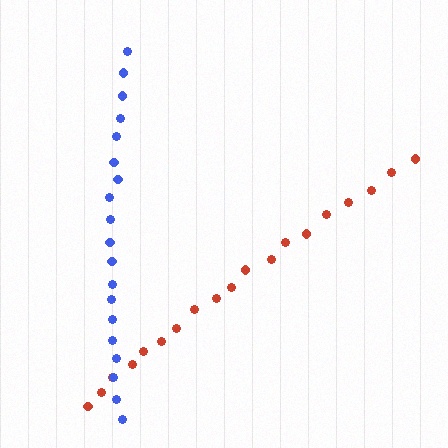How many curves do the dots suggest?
There are 2 distinct paths.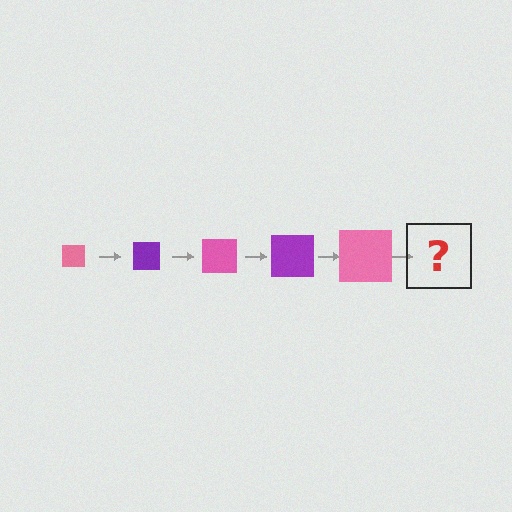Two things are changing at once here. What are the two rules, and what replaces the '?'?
The two rules are that the square grows larger each step and the color cycles through pink and purple. The '?' should be a purple square, larger than the previous one.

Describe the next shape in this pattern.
It should be a purple square, larger than the previous one.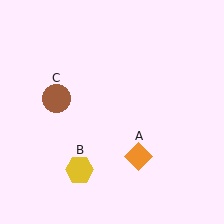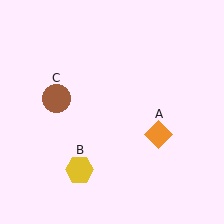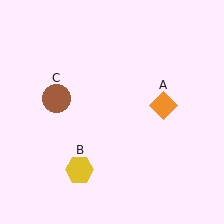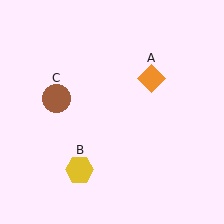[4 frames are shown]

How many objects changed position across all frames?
1 object changed position: orange diamond (object A).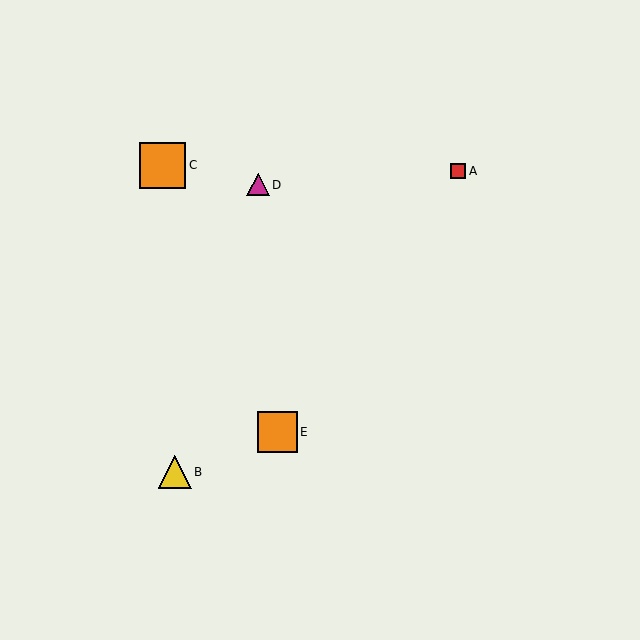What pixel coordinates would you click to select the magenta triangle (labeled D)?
Click at (258, 185) to select the magenta triangle D.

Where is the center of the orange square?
The center of the orange square is at (163, 165).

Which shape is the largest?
The orange square (labeled C) is the largest.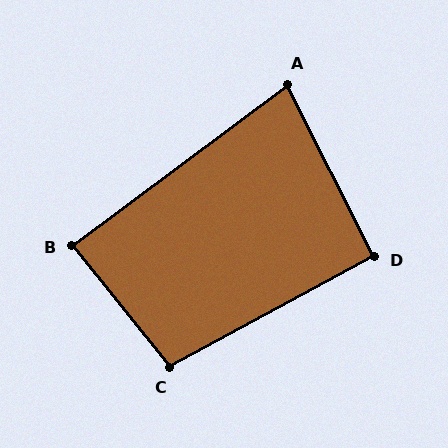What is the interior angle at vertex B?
Approximately 88 degrees (approximately right).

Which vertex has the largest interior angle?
C, at approximately 100 degrees.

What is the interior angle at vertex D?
Approximately 92 degrees (approximately right).